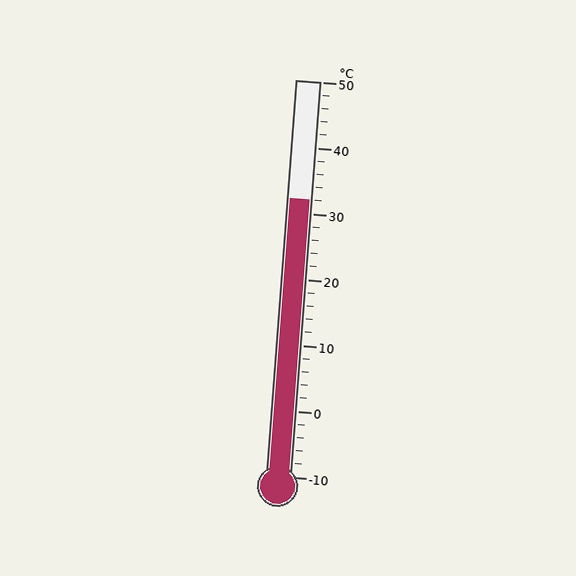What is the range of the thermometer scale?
The thermometer scale ranges from -10°C to 50°C.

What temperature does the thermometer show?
The thermometer shows approximately 32°C.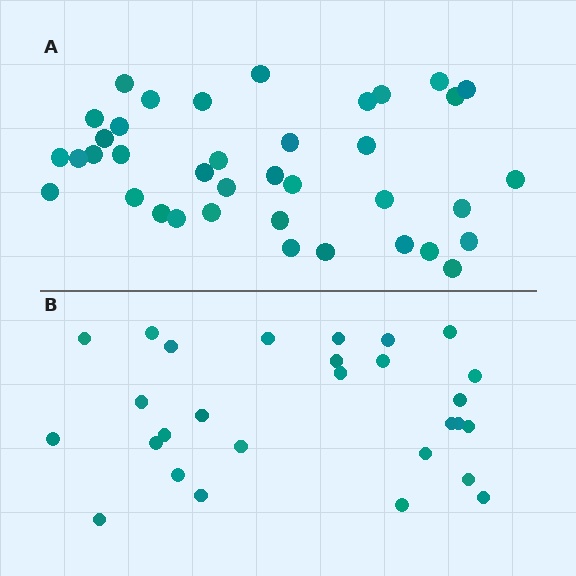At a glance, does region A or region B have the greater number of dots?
Region A (the top region) has more dots.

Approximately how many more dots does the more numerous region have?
Region A has roughly 10 or so more dots than region B.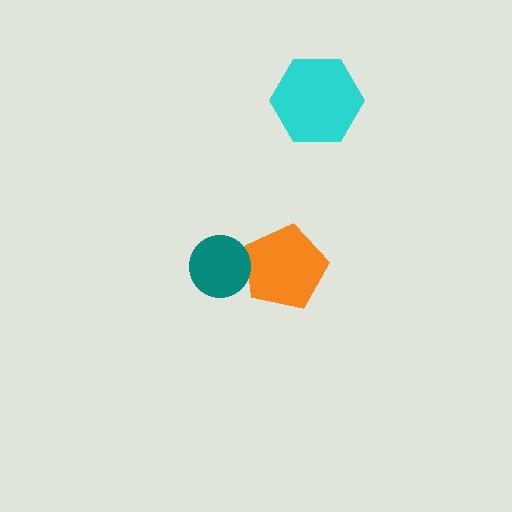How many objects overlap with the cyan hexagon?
0 objects overlap with the cyan hexagon.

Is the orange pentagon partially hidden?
Yes, it is partially covered by another shape.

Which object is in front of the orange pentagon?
The teal circle is in front of the orange pentagon.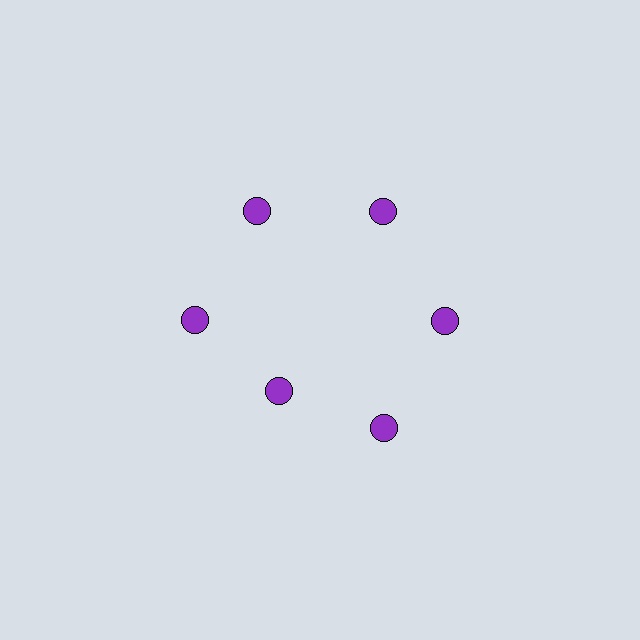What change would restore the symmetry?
The symmetry would be restored by moving it outward, back onto the ring so that all 6 circles sit at equal angles and equal distance from the center.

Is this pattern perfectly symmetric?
No. The 6 purple circles are arranged in a ring, but one element near the 7 o'clock position is pulled inward toward the center, breaking the 6-fold rotational symmetry.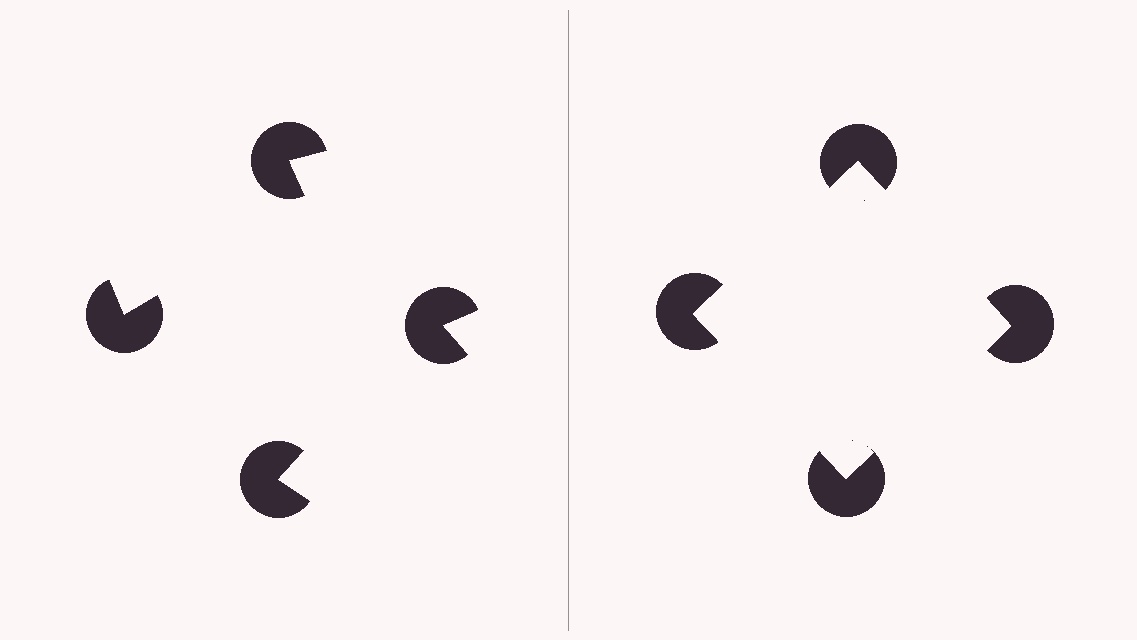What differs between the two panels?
The pac-man discs are positioned identically on both sides; only the wedge orientations differ. On the right they align to a square; on the left they are misaligned.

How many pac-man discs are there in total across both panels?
8 — 4 on each side.